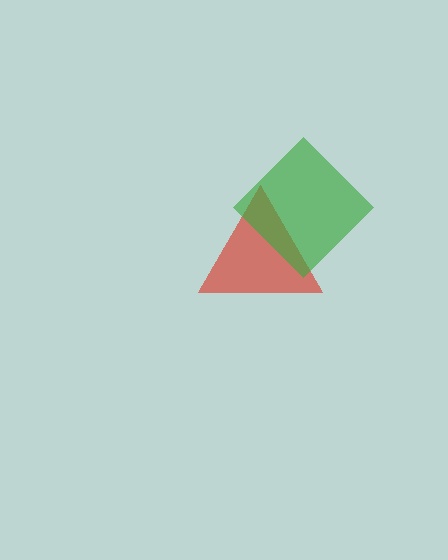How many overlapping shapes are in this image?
There are 2 overlapping shapes in the image.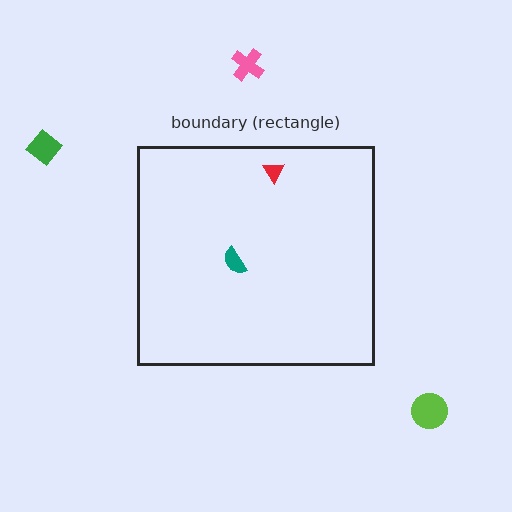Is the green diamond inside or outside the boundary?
Outside.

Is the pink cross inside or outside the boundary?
Outside.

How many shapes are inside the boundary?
2 inside, 3 outside.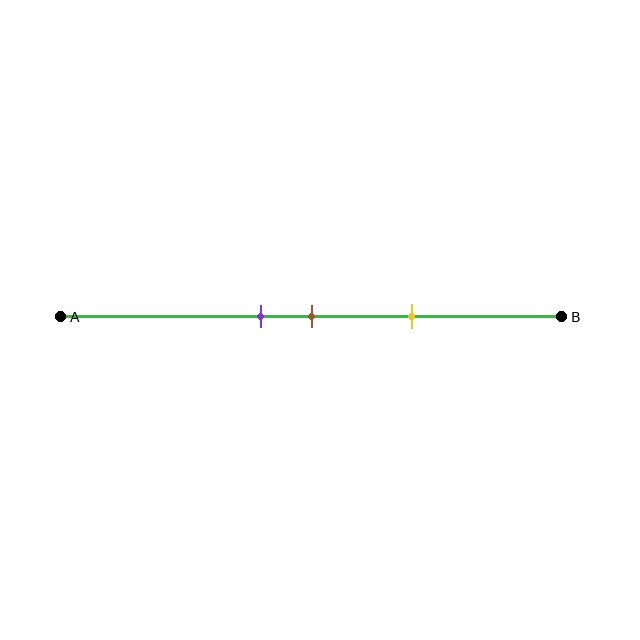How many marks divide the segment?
There are 3 marks dividing the segment.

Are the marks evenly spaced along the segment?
Yes, the marks are approximately evenly spaced.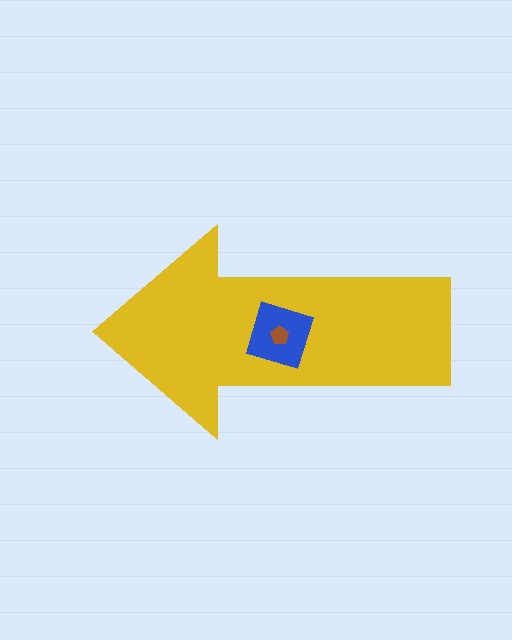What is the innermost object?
The brown pentagon.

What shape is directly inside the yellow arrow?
The blue diamond.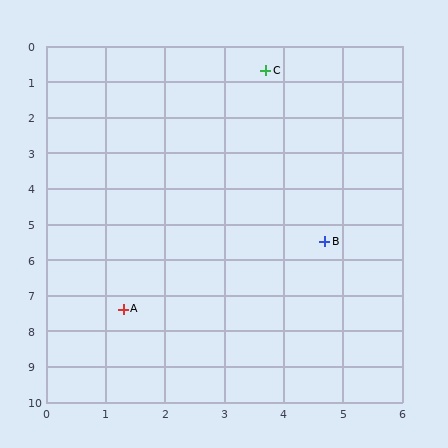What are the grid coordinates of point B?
Point B is at approximately (4.7, 5.5).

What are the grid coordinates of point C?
Point C is at approximately (3.7, 0.7).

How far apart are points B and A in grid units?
Points B and A are about 3.9 grid units apart.